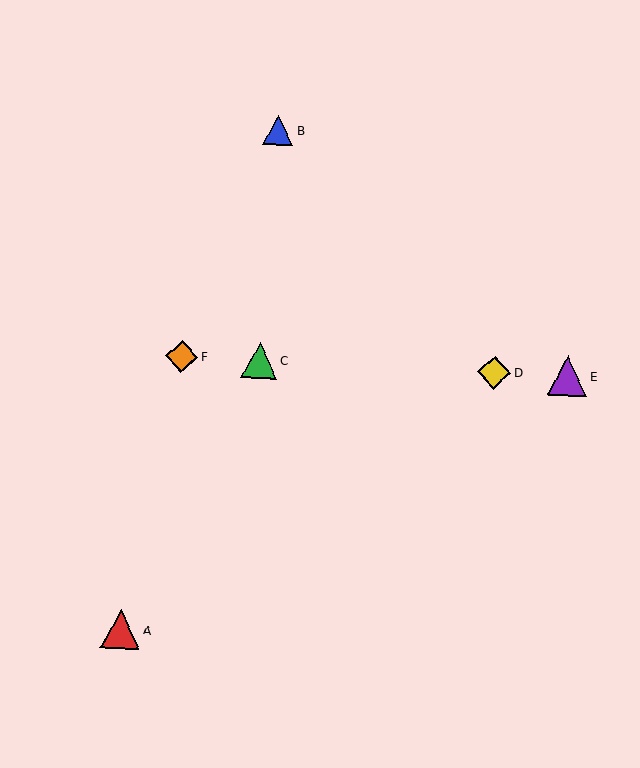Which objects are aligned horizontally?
Objects C, D, E, F are aligned horizontally.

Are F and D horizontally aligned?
Yes, both are at y≈357.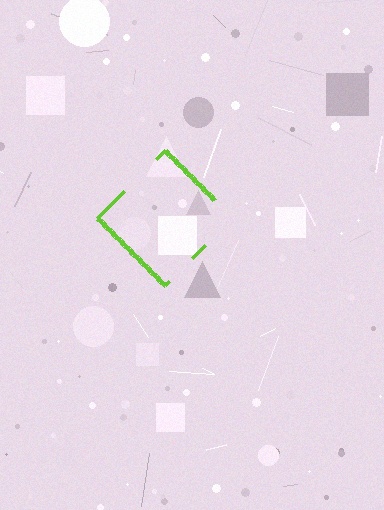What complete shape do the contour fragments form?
The contour fragments form a diamond.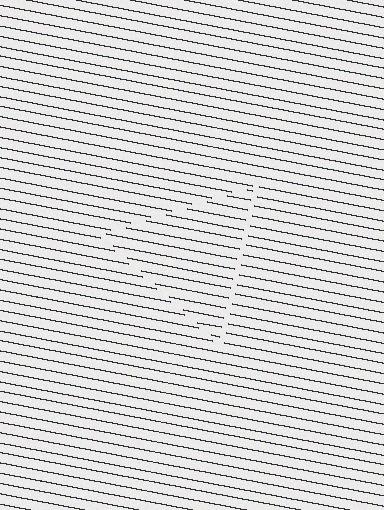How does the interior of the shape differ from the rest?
The interior of the shape contains the same grating, shifted by half a period — the contour is defined by the phase discontinuity where line-ends from the inner and outer gratings abut.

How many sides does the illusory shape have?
3 sides — the line-ends trace a triangle.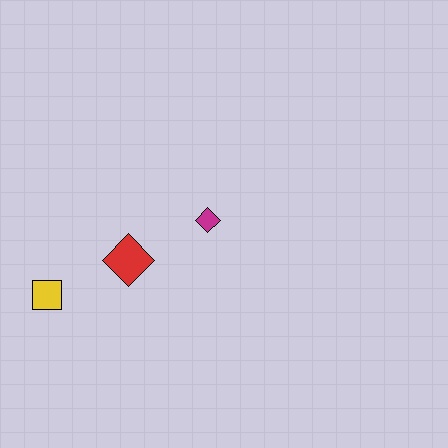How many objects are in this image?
There are 3 objects.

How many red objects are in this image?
There is 1 red object.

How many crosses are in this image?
There are no crosses.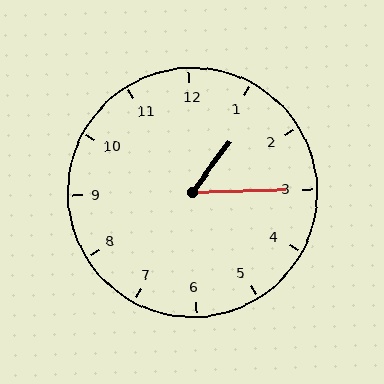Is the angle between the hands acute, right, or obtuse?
It is acute.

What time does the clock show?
1:15.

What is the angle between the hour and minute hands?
Approximately 52 degrees.